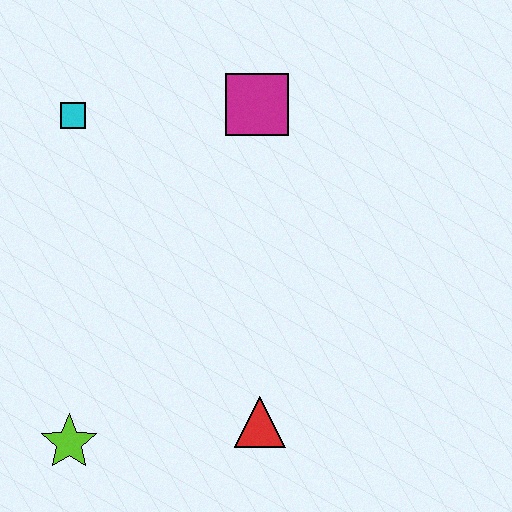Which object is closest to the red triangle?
The lime star is closest to the red triangle.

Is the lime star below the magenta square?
Yes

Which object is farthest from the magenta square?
The lime star is farthest from the magenta square.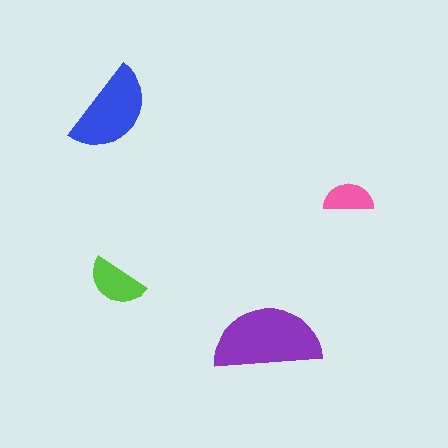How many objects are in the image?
There are 4 objects in the image.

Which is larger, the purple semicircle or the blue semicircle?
The purple one.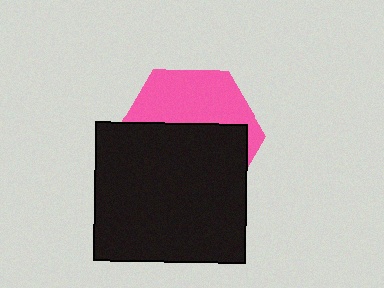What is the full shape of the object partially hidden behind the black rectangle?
The partially hidden object is a pink hexagon.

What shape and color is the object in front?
The object in front is a black rectangle.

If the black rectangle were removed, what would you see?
You would see the complete pink hexagon.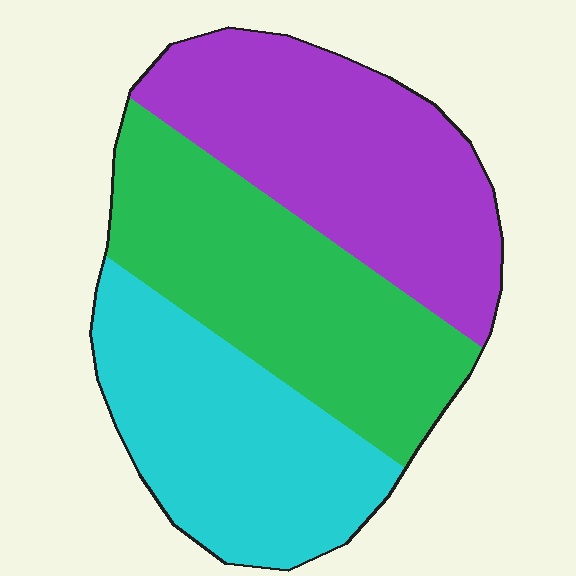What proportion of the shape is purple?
Purple covers 35% of the shape.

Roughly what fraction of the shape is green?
Green takes up about one third (1/3) of the shape.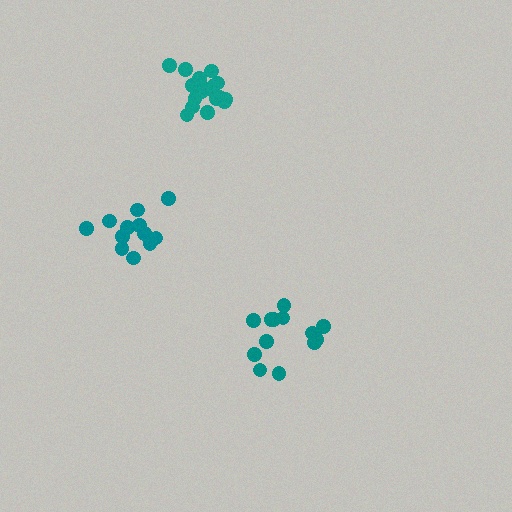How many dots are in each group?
Group 1: 18 dots, Group 2: 12 dots, Group 3: 13 dots (43 total).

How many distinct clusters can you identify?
There are 3 distinct clusters.